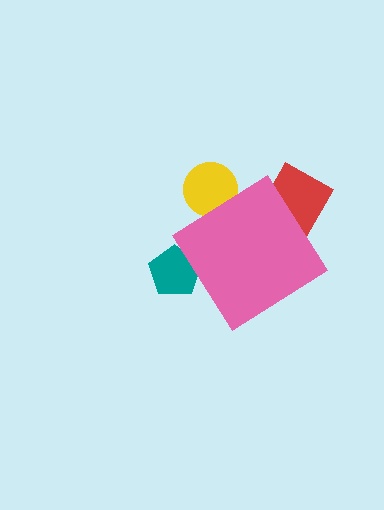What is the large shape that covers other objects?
A pink diamond.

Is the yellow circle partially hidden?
Yes, the yellow circle is partially hidden behind the pink diamond.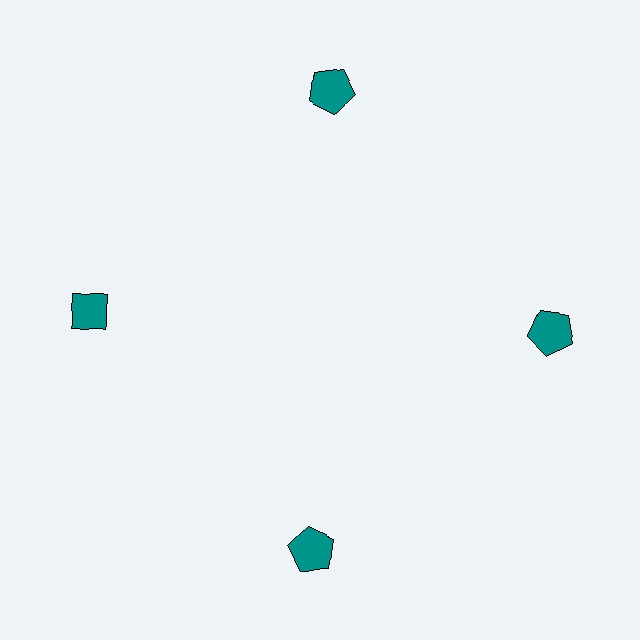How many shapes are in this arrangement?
There are 4 shapes arranged in a ring pattern.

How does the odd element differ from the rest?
It has a different shape: diamond instead of pentagon.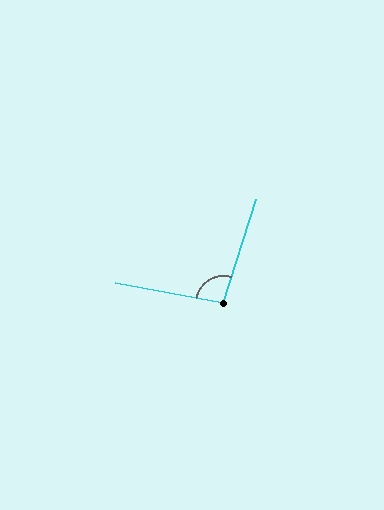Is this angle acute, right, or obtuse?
It is obtuse.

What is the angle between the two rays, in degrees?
Approximately 97 degrees.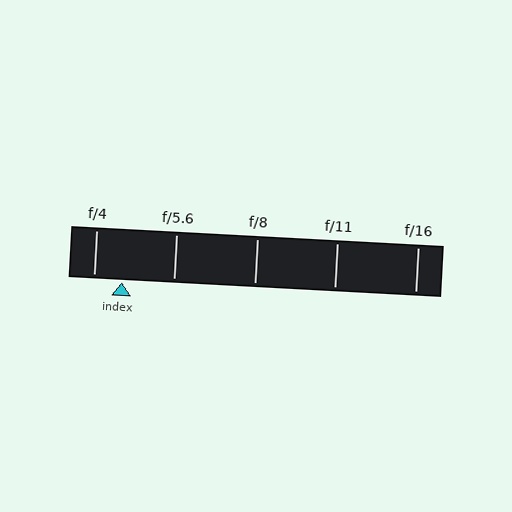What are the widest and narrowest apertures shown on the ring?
The widest aperture shown is f/4 and the narrowest is f/16.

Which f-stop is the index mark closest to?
The index mark is closest to f/4.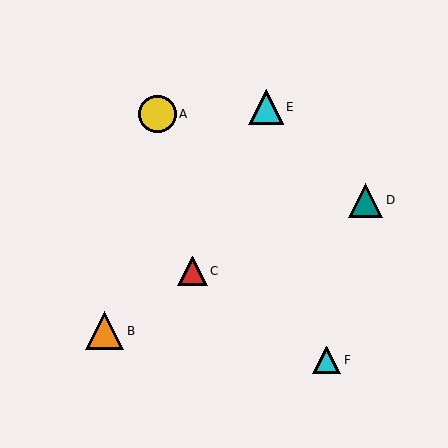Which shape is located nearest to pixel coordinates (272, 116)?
The cyan triangle (labeled E) at (266, 107) is nearest to that location.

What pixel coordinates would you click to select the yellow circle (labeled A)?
Click at (158, 114) to select the yellow circle A.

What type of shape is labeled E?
Shape E is a cyan triangle.